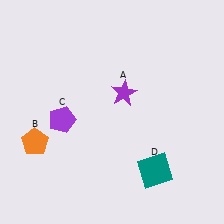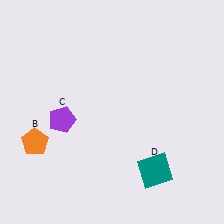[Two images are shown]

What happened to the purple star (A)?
The purple star (A) was removed in Image 2. It was in the top-right area of Image 1.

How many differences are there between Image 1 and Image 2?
There is 1 difference between the two images.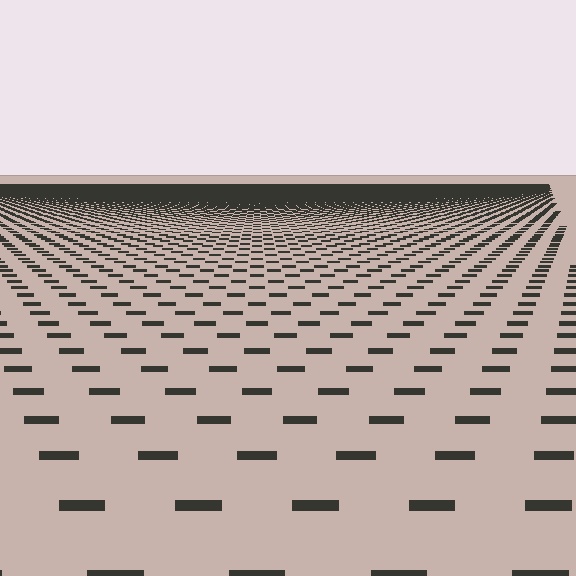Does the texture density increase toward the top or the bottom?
Density increases toward the top.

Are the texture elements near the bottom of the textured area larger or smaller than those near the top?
Larger. Near the bottom, elements are closer to the viewer and appear at a bigger on-screen size.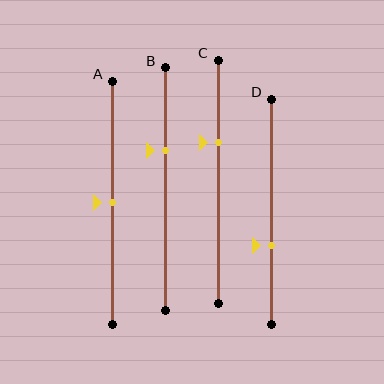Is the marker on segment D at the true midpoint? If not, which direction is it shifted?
No, the marker on segment D is shifted downward by about 15% of the segment length.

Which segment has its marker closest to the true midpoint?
Segment A has its marker closest to the true midpoint.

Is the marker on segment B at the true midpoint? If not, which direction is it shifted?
No, the marker on segment B is shifted upward by about 16% of the segment length.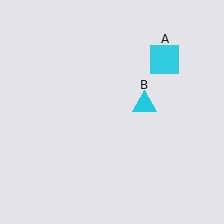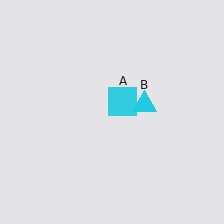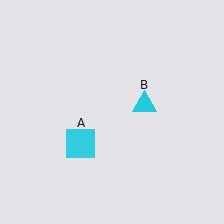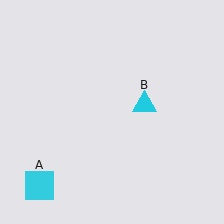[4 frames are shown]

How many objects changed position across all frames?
1 object changed position: cyan square (object A).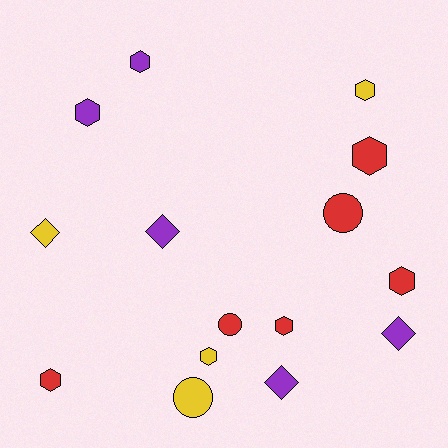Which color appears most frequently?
Red, with 6 objects.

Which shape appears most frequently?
Hexagon, with 8 objects.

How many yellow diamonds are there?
There is 1 yellow diamond.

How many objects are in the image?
There are 15 objects.